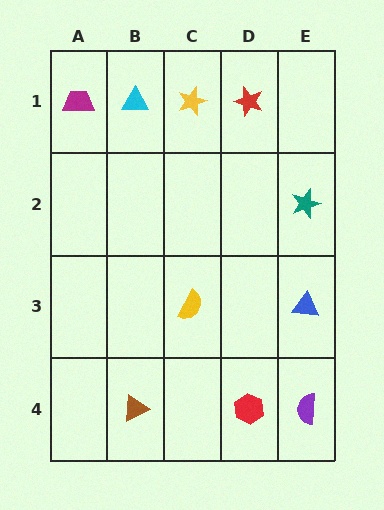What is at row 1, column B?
A cyan triangle.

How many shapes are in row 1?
4 shapes.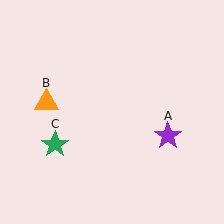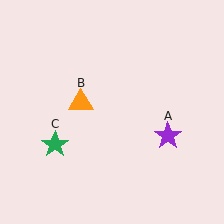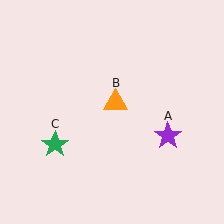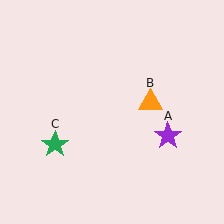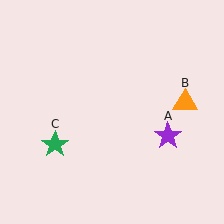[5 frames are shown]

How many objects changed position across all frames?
1 object changed position: orange triangle (object B).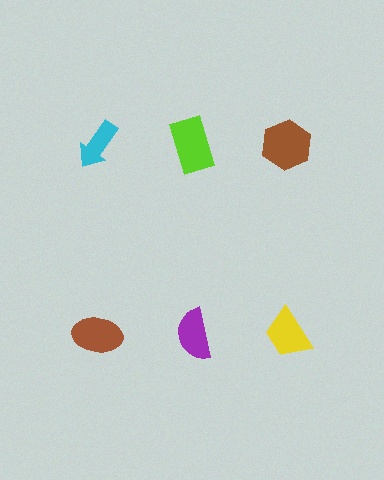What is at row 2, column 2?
A purple semicircle.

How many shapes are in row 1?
3 shapes.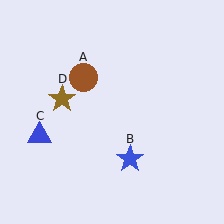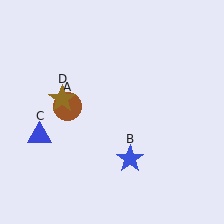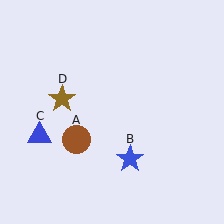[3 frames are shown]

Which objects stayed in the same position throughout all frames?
Blue star (object B) and blue triangle (object C) and brown star (object D) remained stationary.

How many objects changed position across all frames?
1 object changed position: brown circle (object A).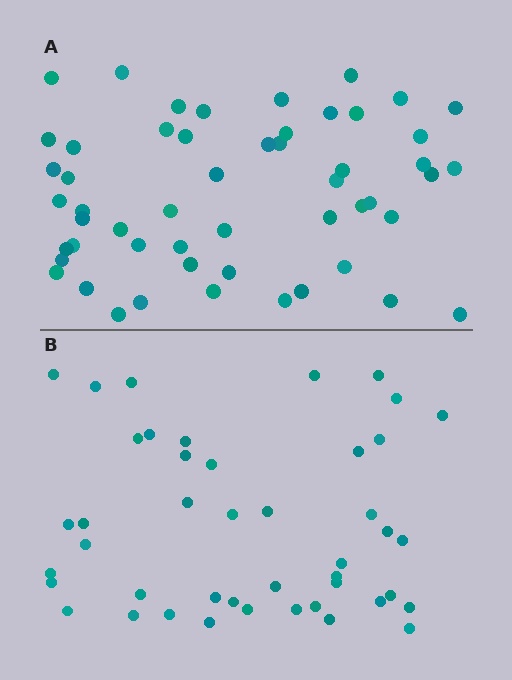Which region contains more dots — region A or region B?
Region A (the top region) has more dots.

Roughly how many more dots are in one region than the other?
Region A has roughly 8 or so more dots than region B.